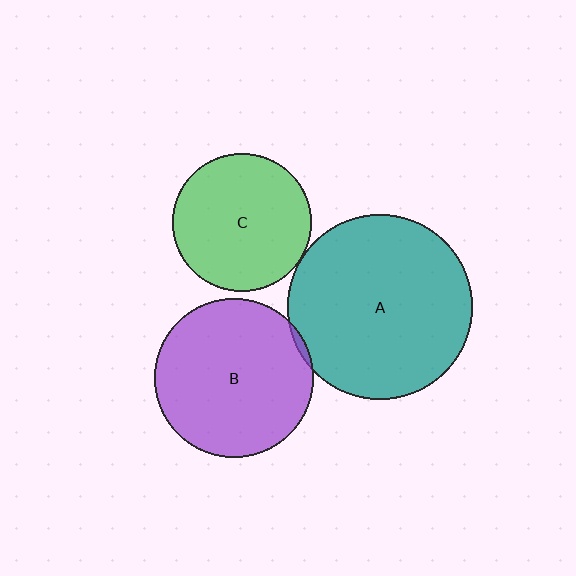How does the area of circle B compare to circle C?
Approximately 1.3 times.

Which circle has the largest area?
Circle A (teal).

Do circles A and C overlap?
Yes.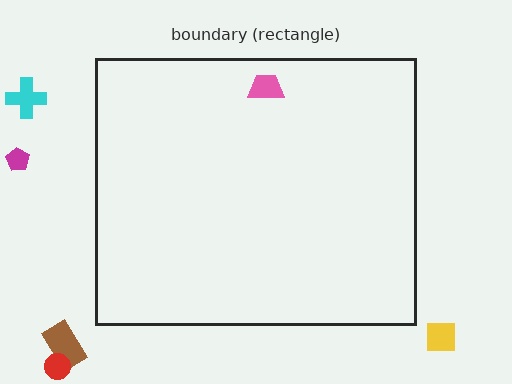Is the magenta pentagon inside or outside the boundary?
Outside.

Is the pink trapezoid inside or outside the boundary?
Inside.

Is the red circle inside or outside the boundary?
Outside.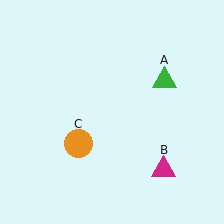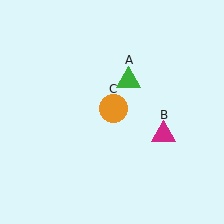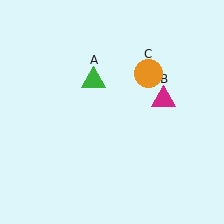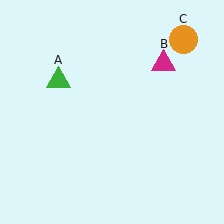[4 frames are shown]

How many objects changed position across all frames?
3 objects changed position: green triangle (object A), magenta triangle (object B), orange circle (object C).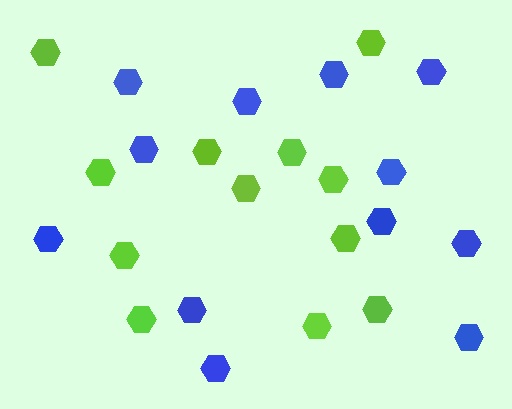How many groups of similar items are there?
There are 2 groups: one group of blue hexagons (12) and one group of lime hexagons (12).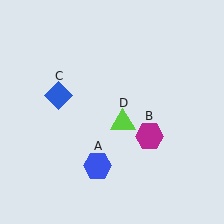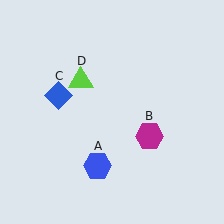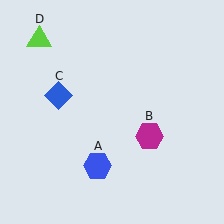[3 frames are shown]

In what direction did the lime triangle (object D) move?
The lime triangle (object D) moved up and to the left.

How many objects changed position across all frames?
1 object changed position: lime triangle (object D).